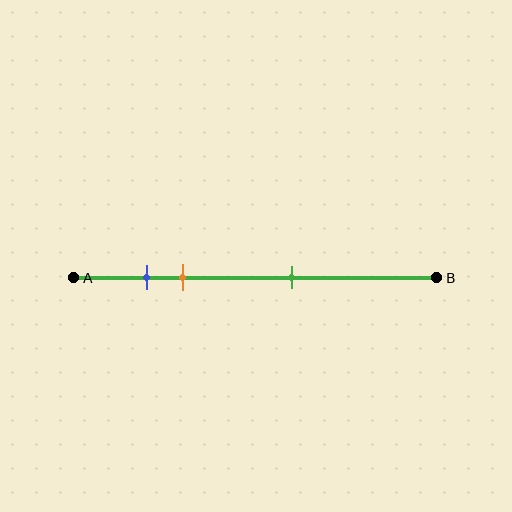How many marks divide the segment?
There are 3 marks dividing the segment.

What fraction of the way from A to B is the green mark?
The green mark is approximately 60% (0.6) of the way from A to B.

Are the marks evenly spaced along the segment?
No, the marks are not evenly spaced.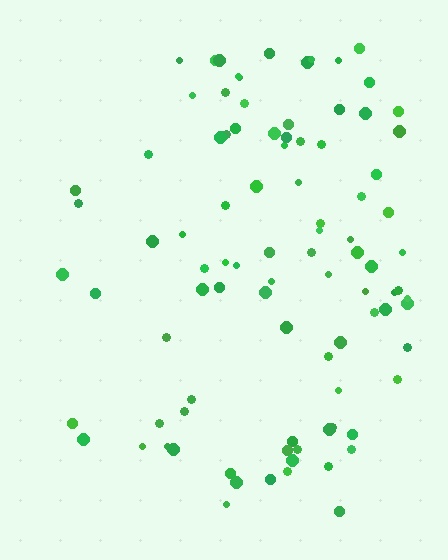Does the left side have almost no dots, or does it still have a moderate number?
Still a moderate number, just noticeably fewer than the right.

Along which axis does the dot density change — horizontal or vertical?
Horizontal.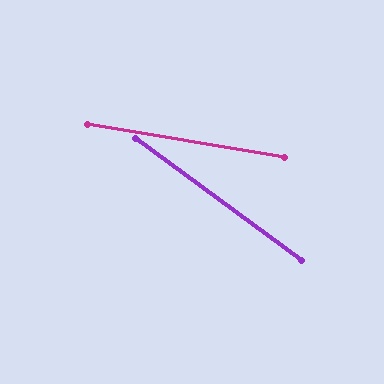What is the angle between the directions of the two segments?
Approximately 27 degrees.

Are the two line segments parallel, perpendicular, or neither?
Neither parallel nor perpendicular — they differ by about 27°.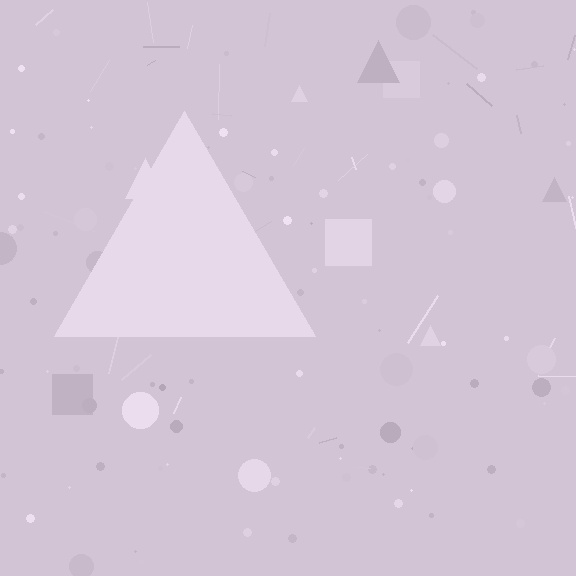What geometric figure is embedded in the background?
A triangle is embedded in the background.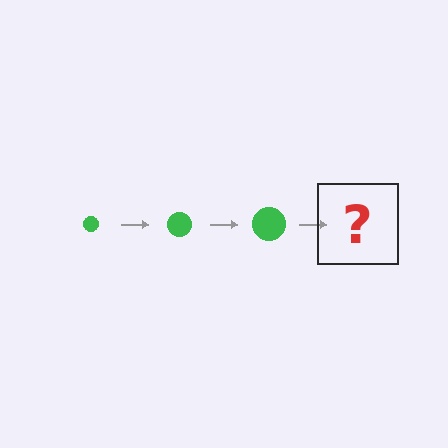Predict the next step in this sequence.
The next step is a green circle, larger than the previous one.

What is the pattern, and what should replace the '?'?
The pattern is that the circle gets progressively larger each step. The '?' should be a green circle, larger than the previous one.